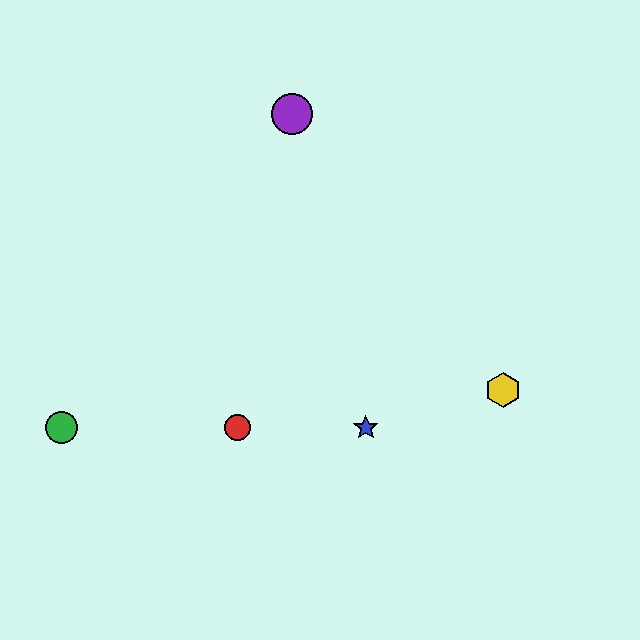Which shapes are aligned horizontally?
The red circle, the blue star, the green circle are aligned horizontally.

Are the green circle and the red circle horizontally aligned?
Yes, both are at y≈428.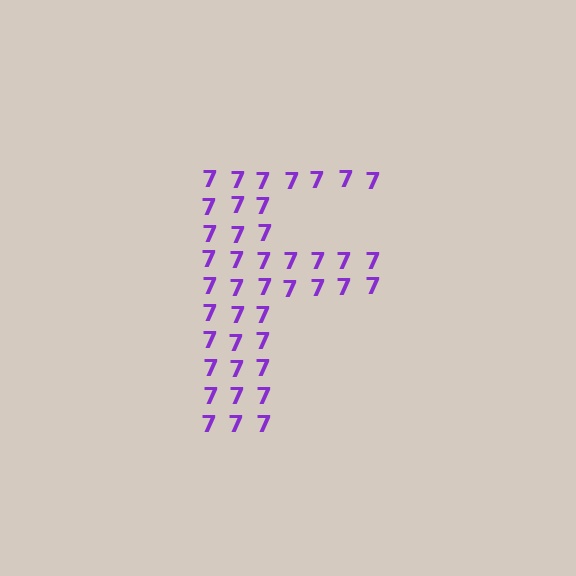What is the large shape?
The large shape is the letter F.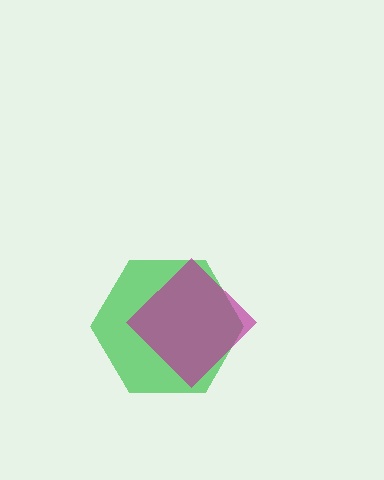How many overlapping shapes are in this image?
There are 2 overlapping shapes in the image.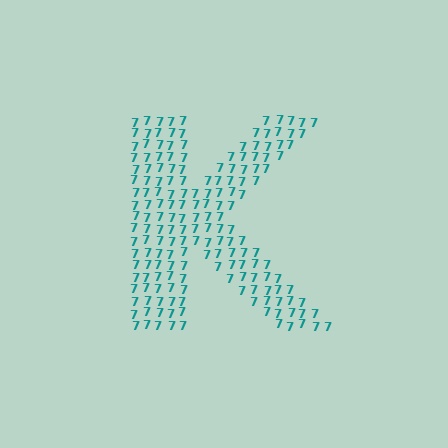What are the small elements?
The small elements are digit 7's.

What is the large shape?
The large shape is the letter K.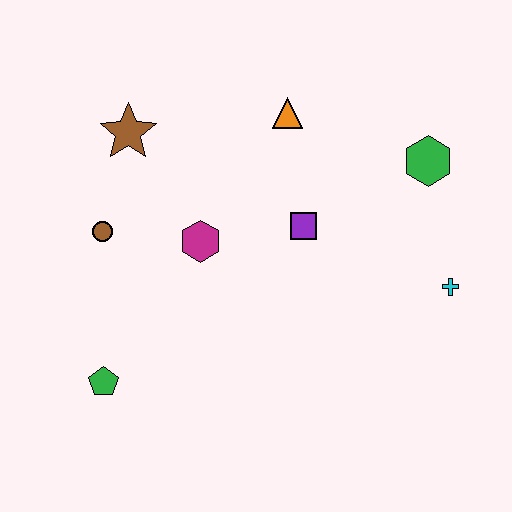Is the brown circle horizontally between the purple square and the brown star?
No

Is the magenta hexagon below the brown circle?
Yes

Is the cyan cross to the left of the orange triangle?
No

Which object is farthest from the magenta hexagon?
The cyan cross is farthest from the magenta hexagon.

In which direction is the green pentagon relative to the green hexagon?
The green pentagon is to the left of the green hexagon.